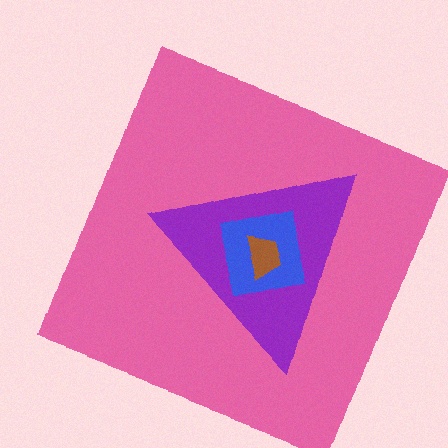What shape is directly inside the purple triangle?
The blue square.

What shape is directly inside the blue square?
The brown trapezoid.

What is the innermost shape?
The brown trapezoid.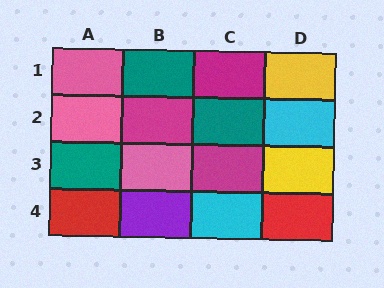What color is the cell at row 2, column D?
Cyan.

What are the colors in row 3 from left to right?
Teal, pink, magenta, yellow.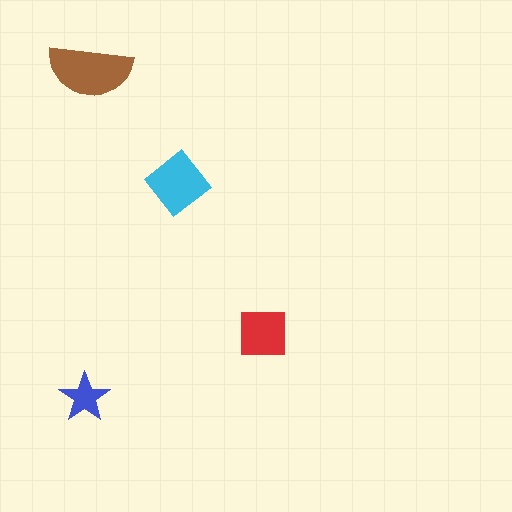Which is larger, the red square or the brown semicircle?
The brown semicircle.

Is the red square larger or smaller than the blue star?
Larger.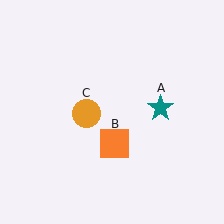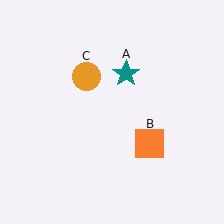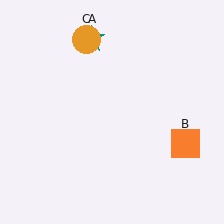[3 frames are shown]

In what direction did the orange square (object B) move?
The orange square (object B) moved right.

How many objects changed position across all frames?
3 objects changed position: teal star (object A), orange square (object B), orange circle (object C).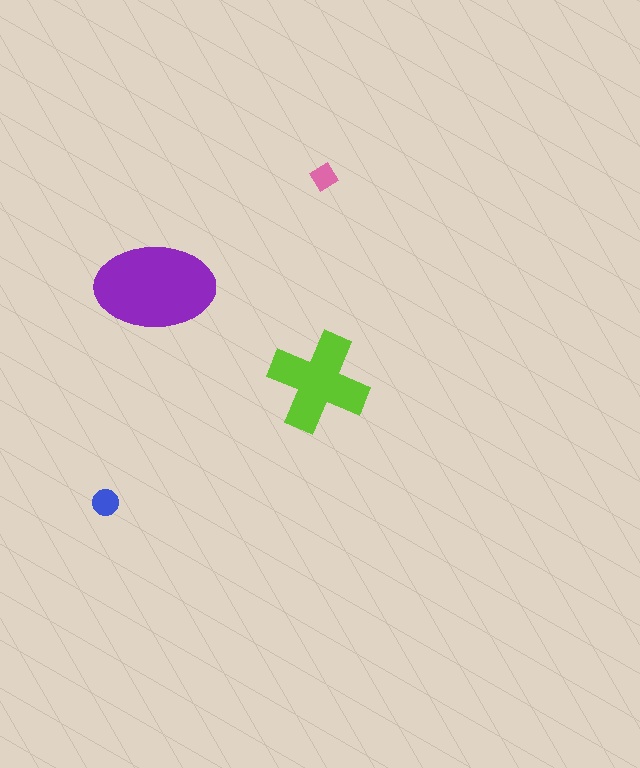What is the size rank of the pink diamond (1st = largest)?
4th.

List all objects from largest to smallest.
The purple ellipse, the lime cross, the blue circle, the pink diamond.